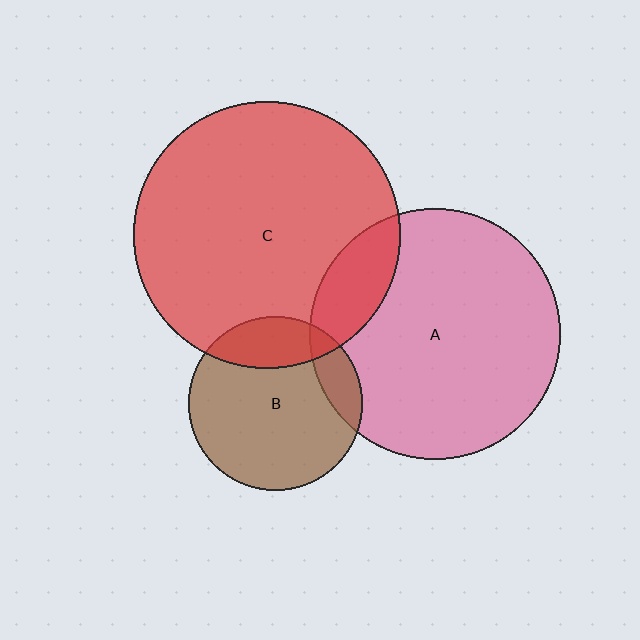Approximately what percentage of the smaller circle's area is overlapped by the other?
Approximately 15%.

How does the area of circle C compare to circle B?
Approximately 2.4 times.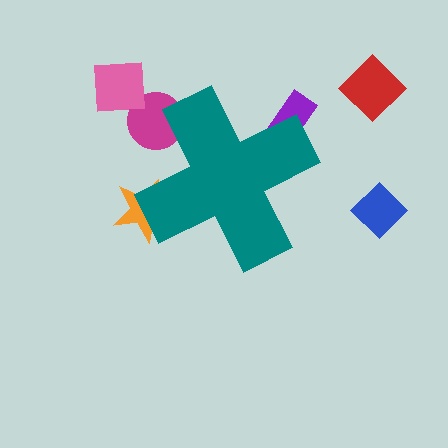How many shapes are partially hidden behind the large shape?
3 shapes are partially hidden.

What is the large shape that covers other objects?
A teal cross.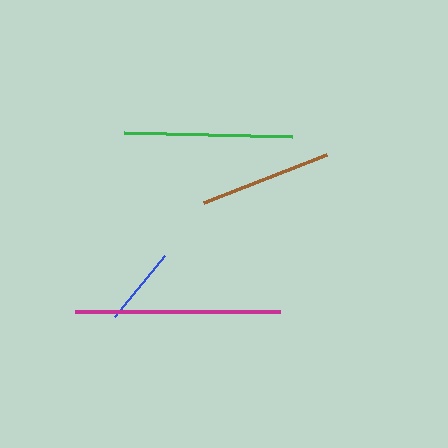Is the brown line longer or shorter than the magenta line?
The magenta line is longer than the brown line.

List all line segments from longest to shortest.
From longest to shortest: magenta, green, brown, blue.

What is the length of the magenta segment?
The magenta segment is approximately 204 pixels long.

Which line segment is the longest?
The magenta line is the longest at approximately 204 pixels.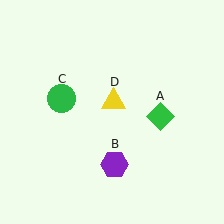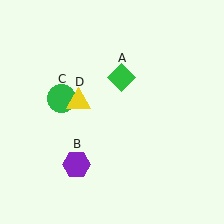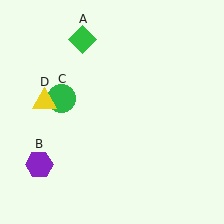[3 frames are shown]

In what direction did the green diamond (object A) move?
The green diamond (object A) moved up and to the left.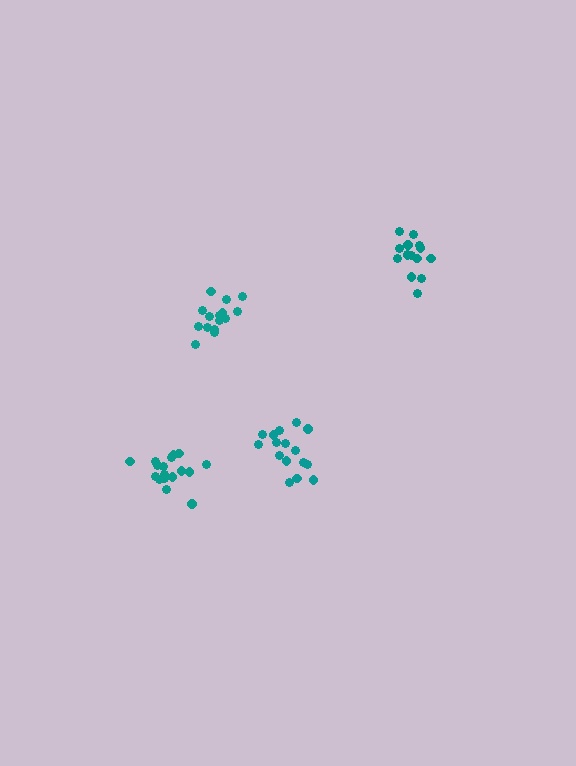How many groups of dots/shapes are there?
There are 4 groups.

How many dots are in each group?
Group 1: 15 dots, Group 2: 15 dots, Group 3: 17 dots, Group 4: 16 dots (63 total).